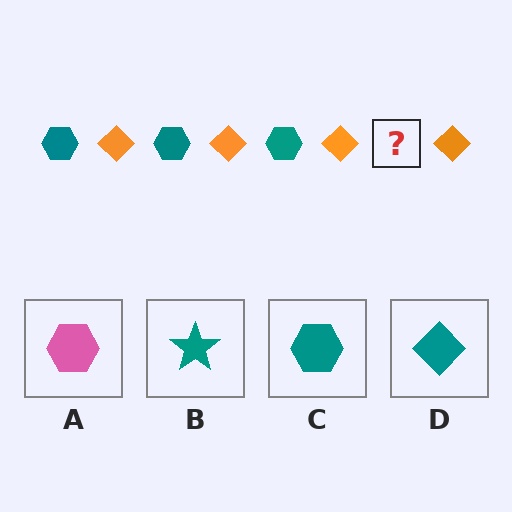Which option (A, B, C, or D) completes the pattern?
C.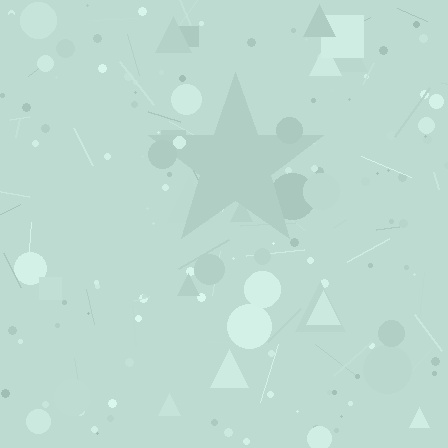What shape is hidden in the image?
A star is hidden in the image.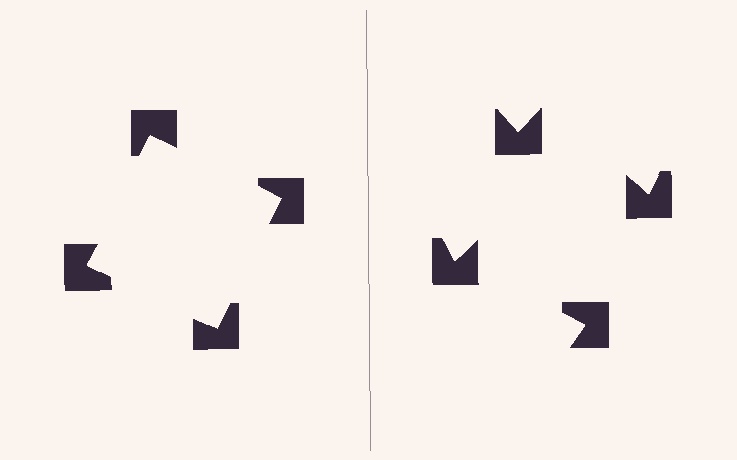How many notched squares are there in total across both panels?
8 — 4 on each side.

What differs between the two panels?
The notched squares are positioned identically on both sides; only the wedge orientations differ. On the left they align to a square; on the right they are misaligned.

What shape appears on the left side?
An illusory square.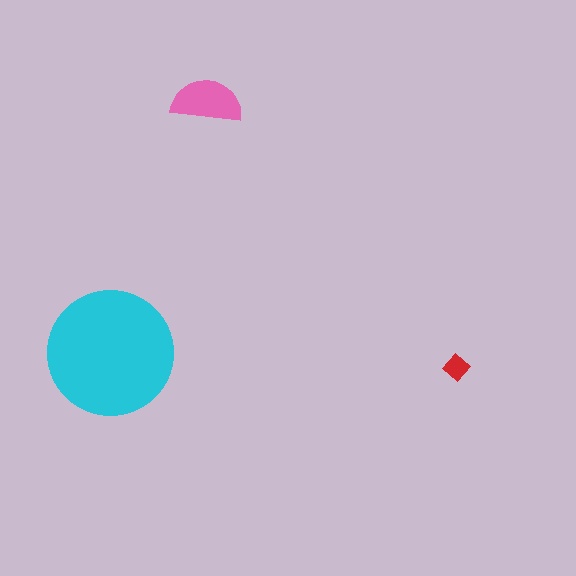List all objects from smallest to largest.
The red diamond, the pink semicircle, the cyan circle.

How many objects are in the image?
There are 3 objects in the image.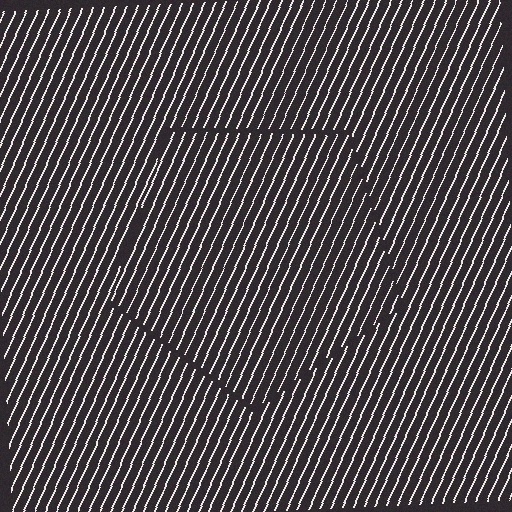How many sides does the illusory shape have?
5 sides — the line-ends trace a pentagon.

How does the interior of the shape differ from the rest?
The interior of the shape contains the same grating, shifted by half a period — the contour is defined by the phase discontinuity where line-ends from the inner and outer gratings abut.